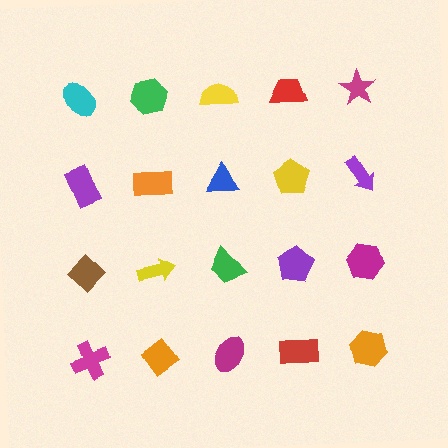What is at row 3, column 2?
A yellow arrow.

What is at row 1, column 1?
A cyan ellipse.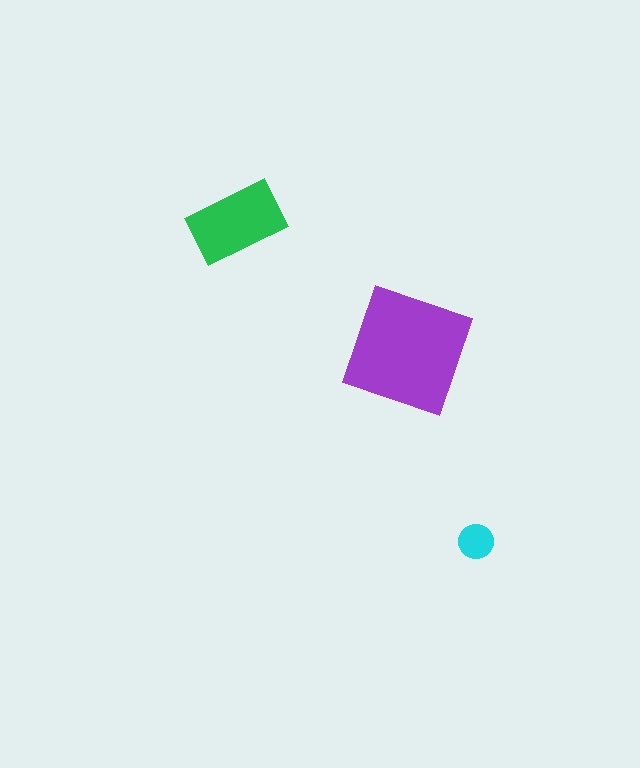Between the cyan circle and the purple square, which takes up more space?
The purple square.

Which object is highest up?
The green rectangle is topmost.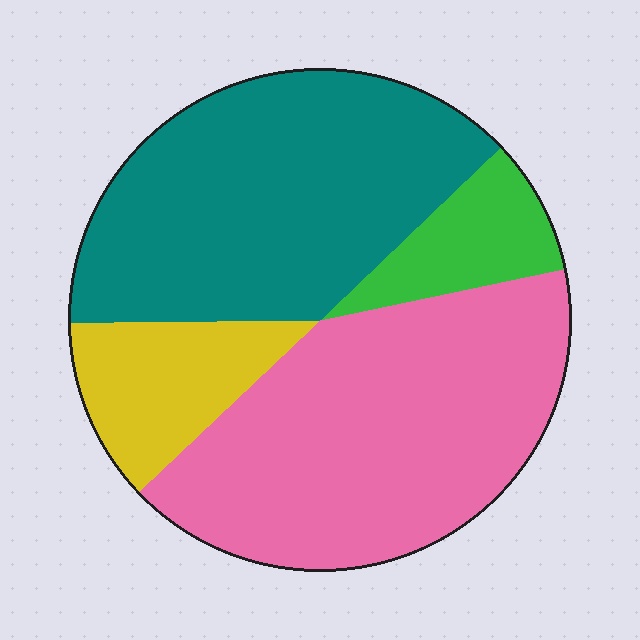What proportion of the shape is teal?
Teal covers 38% of the shape.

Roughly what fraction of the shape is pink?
Pink covers about 40% of the shape.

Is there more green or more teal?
Teal.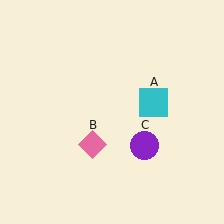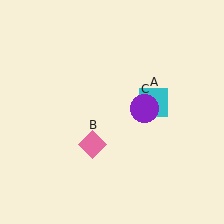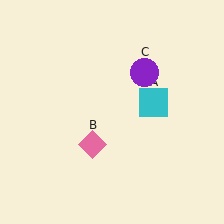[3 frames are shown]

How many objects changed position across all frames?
1 object changed position: purple circle (object C).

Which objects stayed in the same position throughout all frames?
Cyan square (object A) and pink diamond (object B) remained stationary.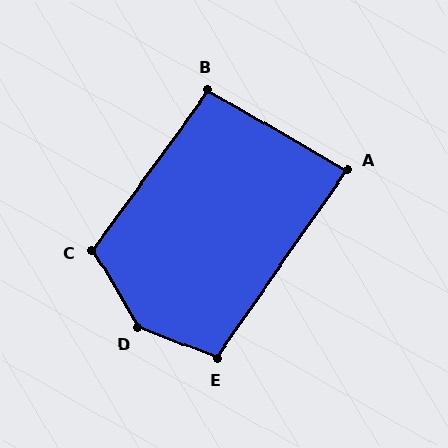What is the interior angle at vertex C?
Approximately 113 degrees (obtuse).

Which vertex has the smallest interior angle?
A, at approximately 85 degrees.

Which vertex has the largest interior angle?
D, at approximately 142 degrees.